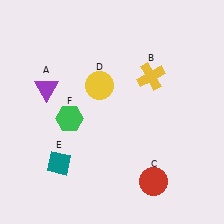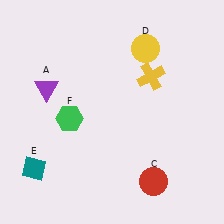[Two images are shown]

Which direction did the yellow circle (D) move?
The yellow circle (D) moved right.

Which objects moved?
The objects that moved are: the yellow circle (D), the teal diamond (E).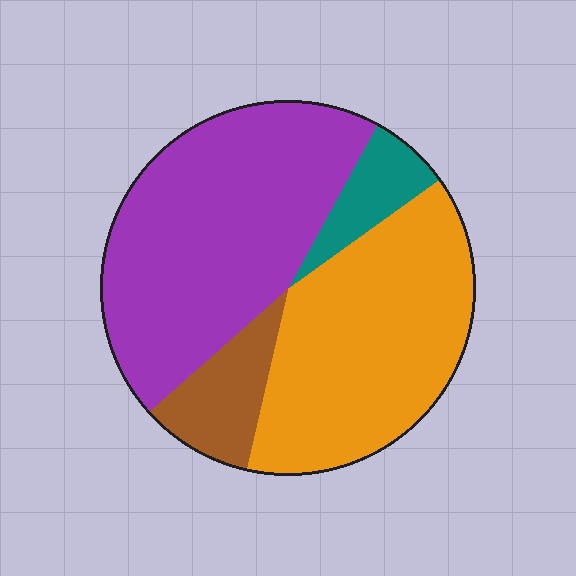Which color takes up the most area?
Purple, at roughly 45%.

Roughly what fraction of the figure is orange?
Orange takes up about three eighths (3/8) of the figure.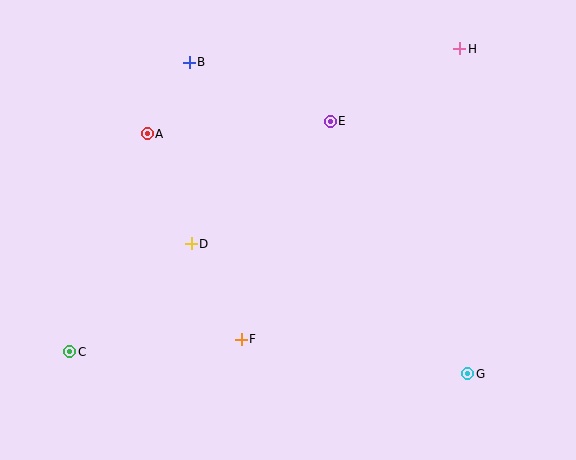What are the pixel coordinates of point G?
Point G is at (468, 374).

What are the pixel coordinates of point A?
Point A is at (147, 134).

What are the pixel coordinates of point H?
Point H is at (460, 49).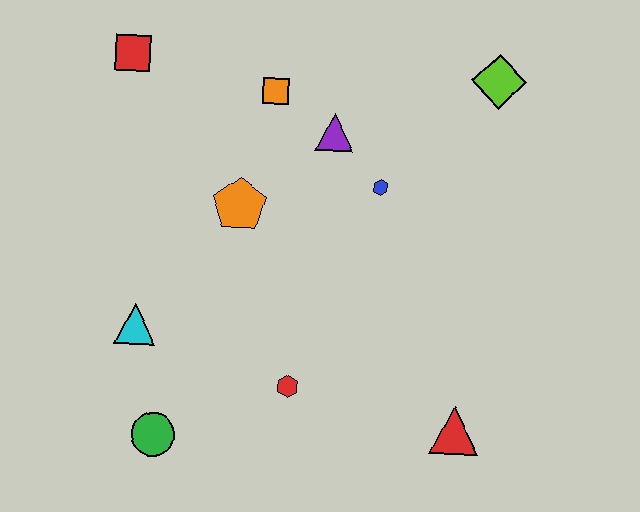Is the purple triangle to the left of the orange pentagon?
No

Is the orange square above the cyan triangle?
Yes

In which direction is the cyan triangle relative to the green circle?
The cyan triangle is above the green circle.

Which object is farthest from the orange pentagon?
The red triangle is farthest from the orange pentagon.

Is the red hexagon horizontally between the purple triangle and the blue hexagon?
No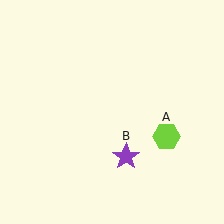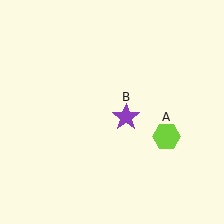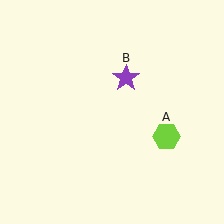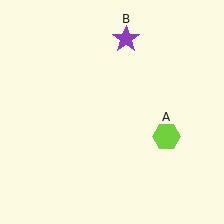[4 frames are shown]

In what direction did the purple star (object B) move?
The purple star (object B) moved up.